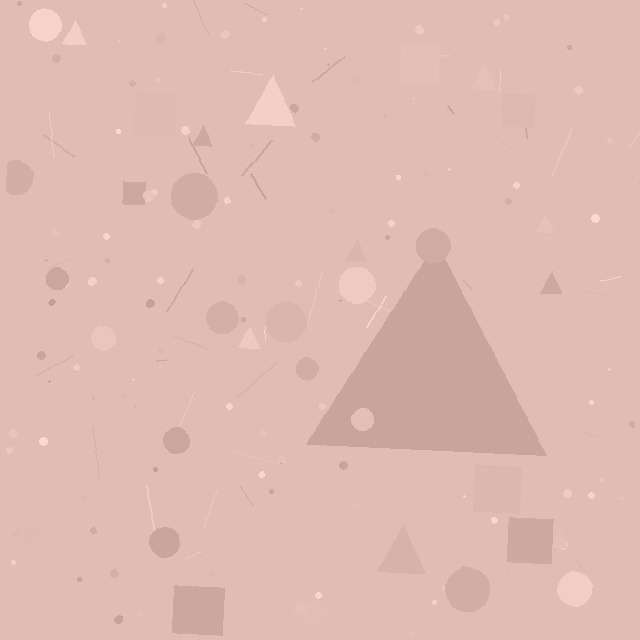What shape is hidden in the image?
A triangle is hidden in the image.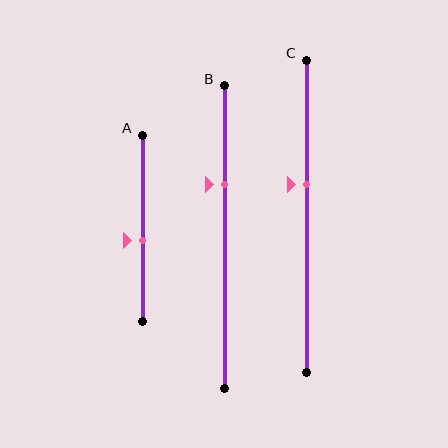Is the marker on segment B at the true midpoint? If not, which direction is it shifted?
No, the marker on segment B is shifted upward by about 17% of the segment length.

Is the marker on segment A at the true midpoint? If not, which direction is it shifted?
No, the marker on segment A is shifted downward by about 7% of the segment length.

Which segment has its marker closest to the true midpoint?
Segment A has its marker closest to the true midpoint.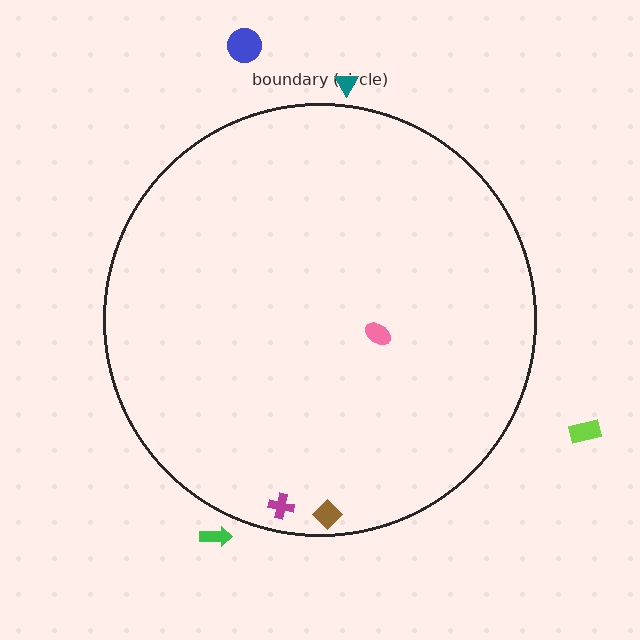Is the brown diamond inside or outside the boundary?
Inside.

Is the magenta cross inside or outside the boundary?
Inside.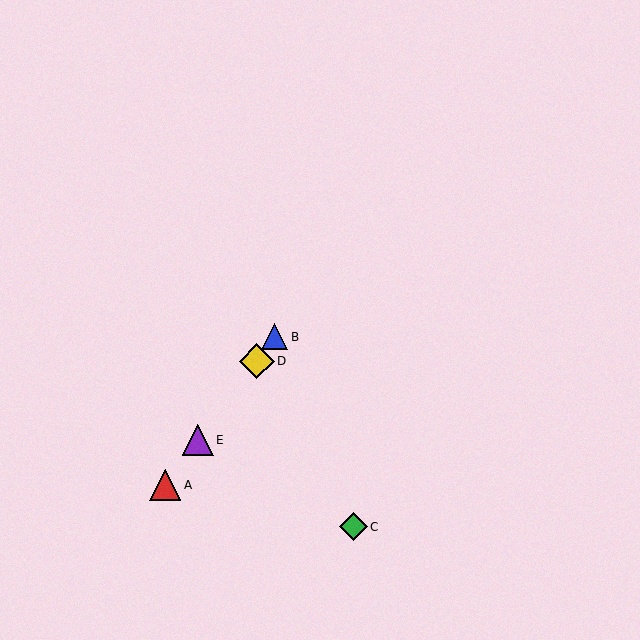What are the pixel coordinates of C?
Object C is at (354, 527).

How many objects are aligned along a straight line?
4 objects (A, B, D, E) are aligned along a straight line.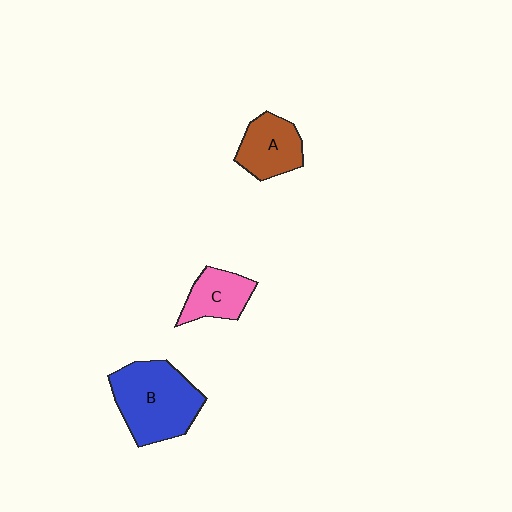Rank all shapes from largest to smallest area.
From largest to smallest: B (blue), A (brown), C (pink).